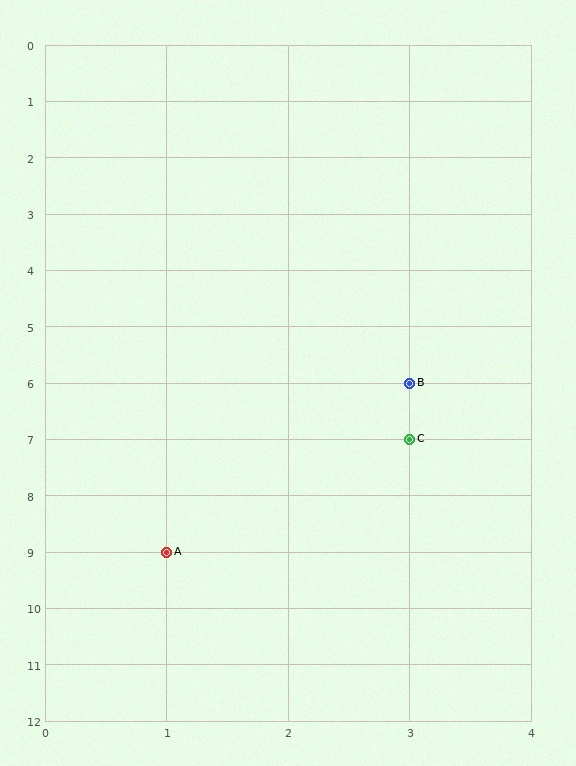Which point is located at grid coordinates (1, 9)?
Point A is at (1, 9).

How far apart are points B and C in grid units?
Points B and C are 1 row apart.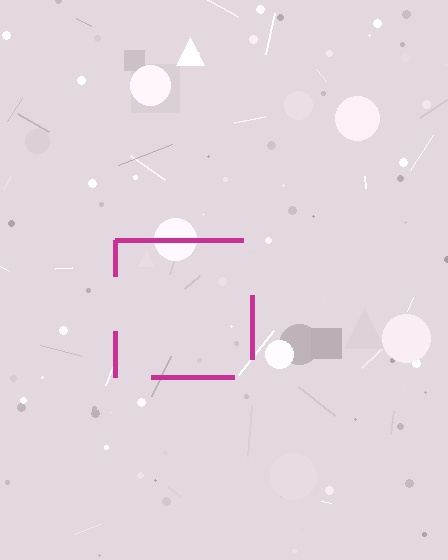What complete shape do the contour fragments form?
The contour fragments form a square.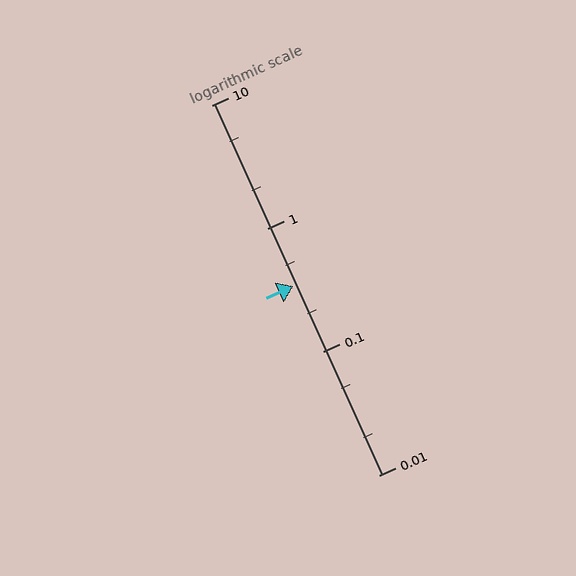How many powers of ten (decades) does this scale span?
The scale spans 3 decades, from 0.01 to 10.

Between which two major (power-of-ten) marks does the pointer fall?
The pointer is between 0.1 and 1.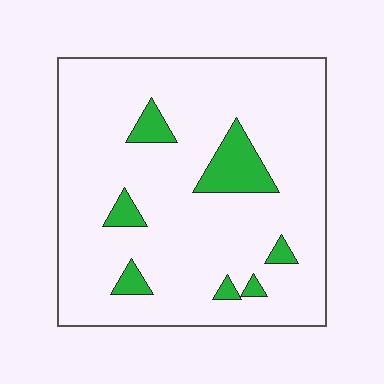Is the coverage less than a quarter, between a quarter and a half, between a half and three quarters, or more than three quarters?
Less than a quarter.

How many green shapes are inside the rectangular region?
7.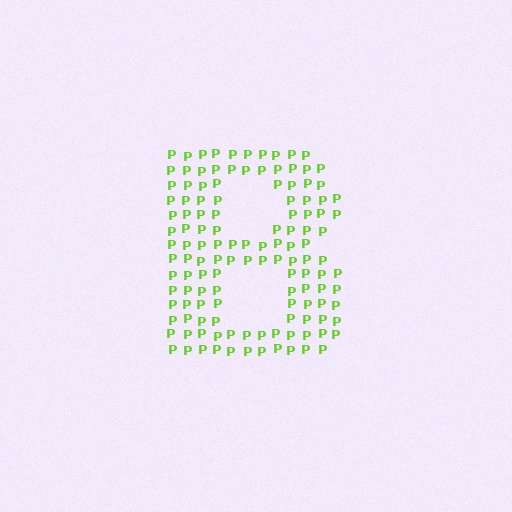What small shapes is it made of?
It is made of small letter P's.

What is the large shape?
The large shape is the letter B.